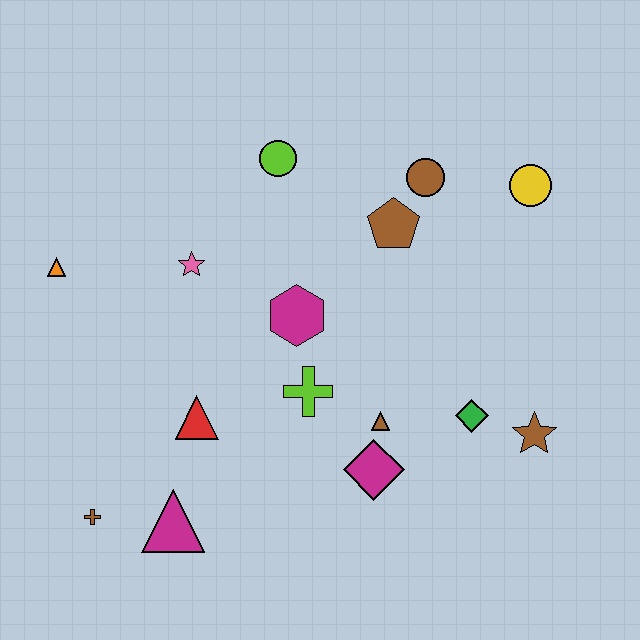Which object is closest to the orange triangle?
The pink star is closest to the orange triangle.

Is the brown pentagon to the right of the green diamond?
No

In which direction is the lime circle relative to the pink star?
The lime circle is above the pink star.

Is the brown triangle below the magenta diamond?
No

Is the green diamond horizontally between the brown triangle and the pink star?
No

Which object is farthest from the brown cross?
The yellow circle is farthest from the brown cross.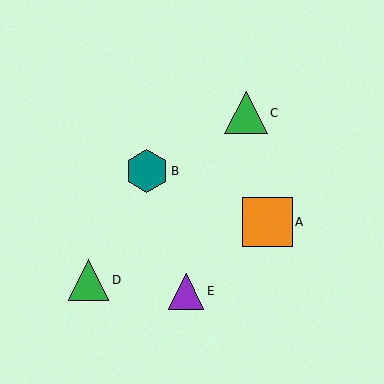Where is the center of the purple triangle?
The center of the purple triangle is at (186, 291).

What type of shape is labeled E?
Shape E is a purple triangle.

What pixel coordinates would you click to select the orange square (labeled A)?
Click at (267, 222) to select the orange square A.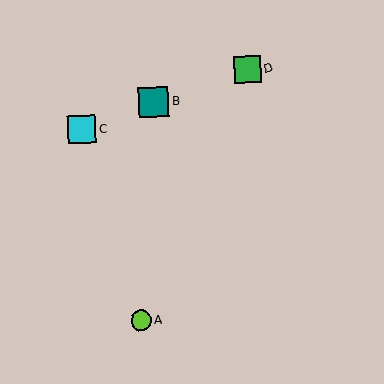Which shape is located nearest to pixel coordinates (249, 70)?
The green square (labeled D) at (248, 69) is nearest to that location.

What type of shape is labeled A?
Shape A is a lime circle.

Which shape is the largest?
The teal square (labeled B) is the largest.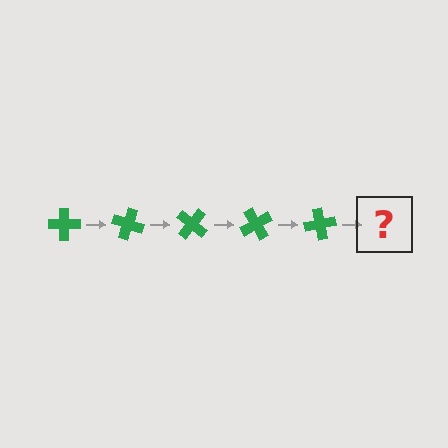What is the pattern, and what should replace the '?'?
The pattern is that the cross rotates 20 degrees each step. The '?' should be a green cross rotated 100 degrees.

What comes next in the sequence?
The next element should be a green cross rotated 100 degrees.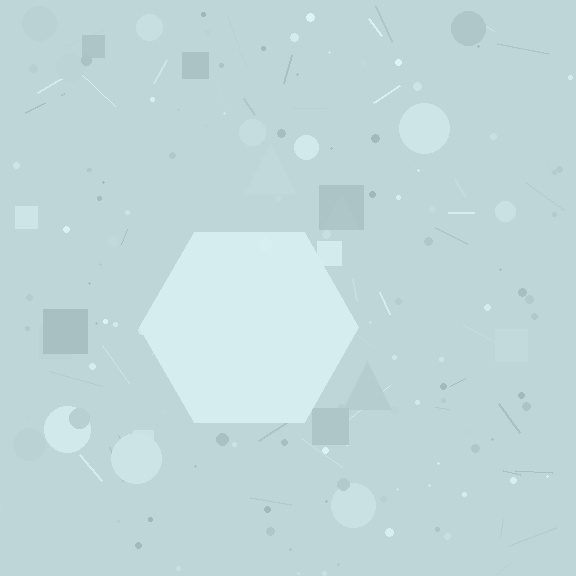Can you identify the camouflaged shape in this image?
The camouflaged shape is a hexagon.